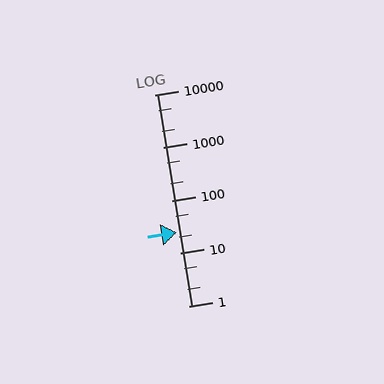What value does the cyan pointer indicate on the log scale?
The pointer indicates approximately 25.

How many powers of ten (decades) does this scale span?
The scale spans 4 decades, from 1 to 10000.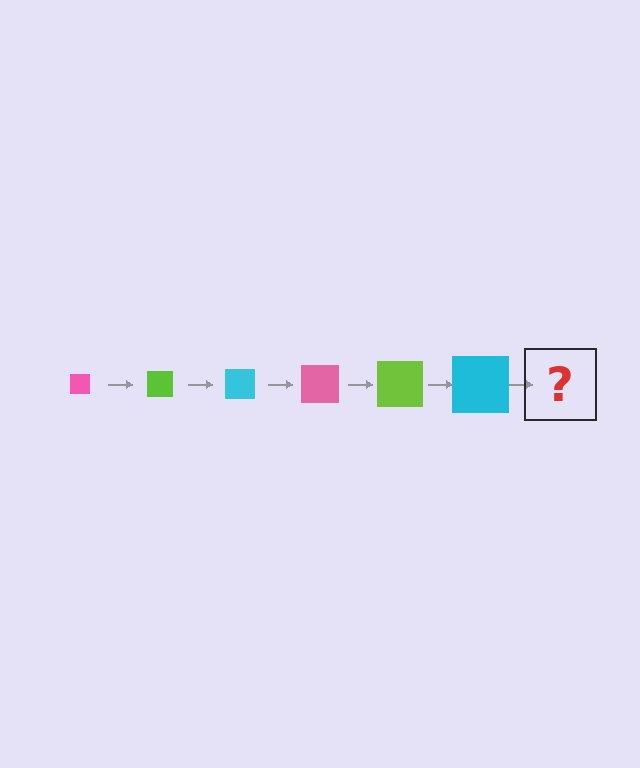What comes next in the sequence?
The next element should be a pink square, larger than the previous one.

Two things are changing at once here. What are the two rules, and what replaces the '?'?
The two rules are that the square grows larger each step and the color cycles through pink, lime, and cyan. The '?' should be a pink square, larger than the previous one.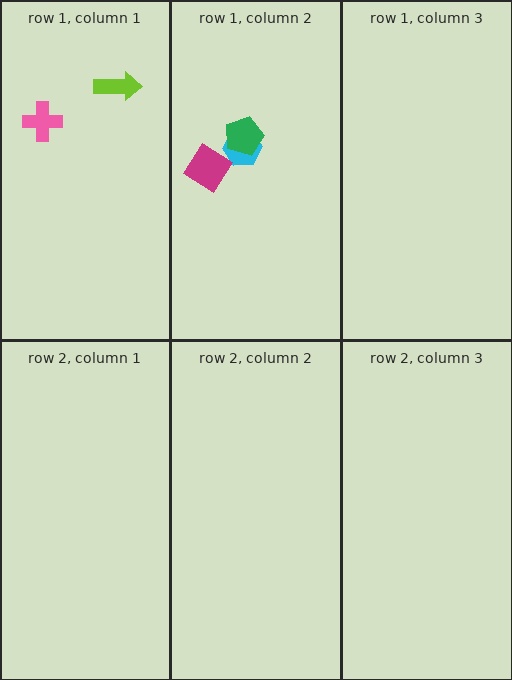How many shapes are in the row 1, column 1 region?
2.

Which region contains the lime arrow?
The row 1, column 1 region.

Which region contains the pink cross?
The row 1, column 1 region.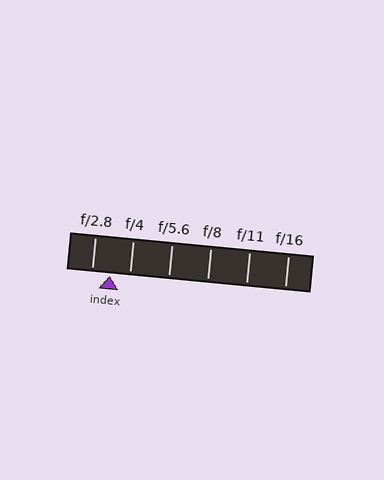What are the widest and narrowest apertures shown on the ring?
The widest aperture shown is f/2.8 and the narrowest is f/16.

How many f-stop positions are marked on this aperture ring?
There are 6 f-stop positions marked.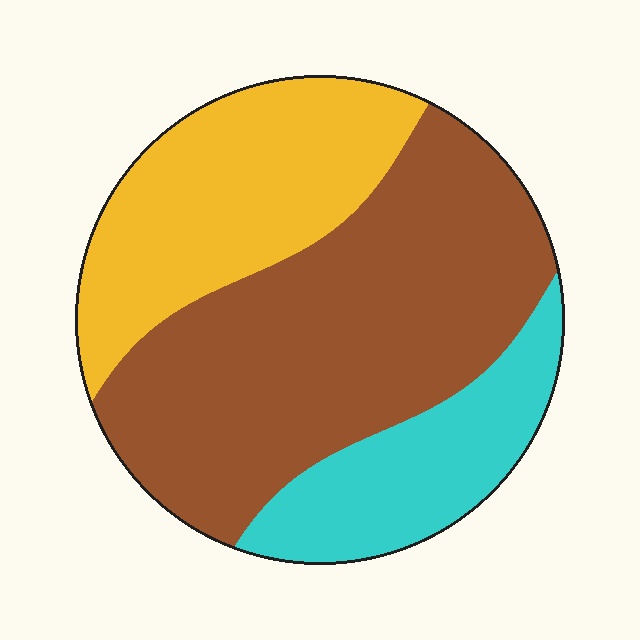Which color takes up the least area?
Cyan, at roughly 20%.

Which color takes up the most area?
Brown, at roughly 50%.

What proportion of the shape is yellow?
Yellow covers roughly 30% of the shape.